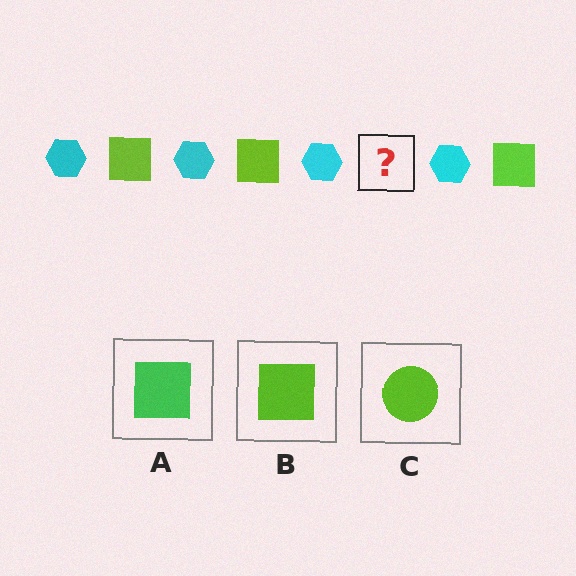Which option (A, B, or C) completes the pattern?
B.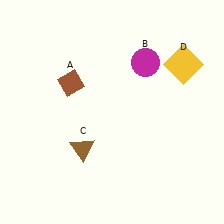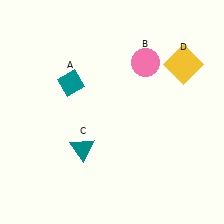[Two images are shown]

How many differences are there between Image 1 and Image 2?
There are 3 differences between the two images.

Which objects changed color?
A changed from brown to teal. B changed from magenta to pink. C changed from brown to teal.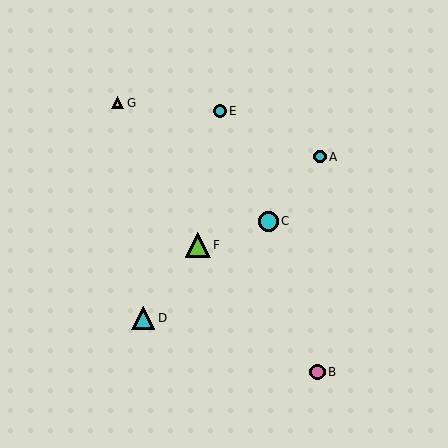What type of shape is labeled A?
Shape A is a cyan circle.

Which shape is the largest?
The lime triangle (labeled F) is the largest.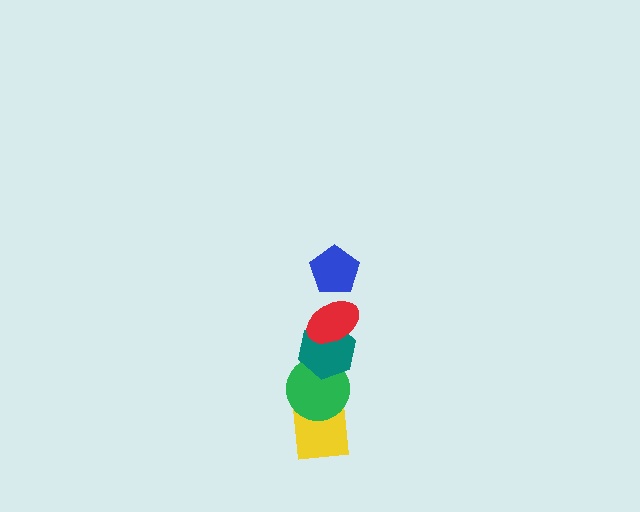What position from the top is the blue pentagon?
The blue pentagon is 1st from the top.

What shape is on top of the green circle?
The teal hexagon is on top of the green circle.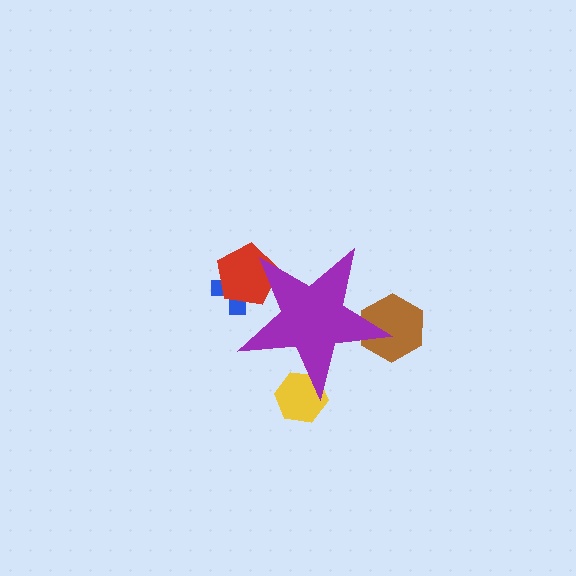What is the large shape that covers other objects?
A purple star.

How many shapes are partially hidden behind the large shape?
4 shapes are partially hidden.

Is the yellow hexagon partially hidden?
Yes, the yellow hexagon is partially hidden behind the purple star.